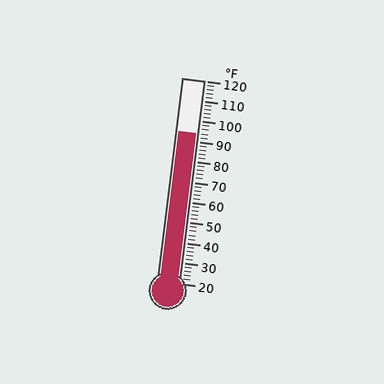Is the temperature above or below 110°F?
The temperature is below 110°F.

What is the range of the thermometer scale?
The thermometer scale ranges from 20°F to 120°F.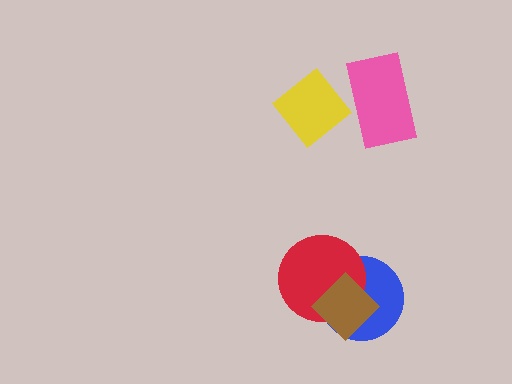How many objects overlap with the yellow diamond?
0 objects overlap with the yellow diamond.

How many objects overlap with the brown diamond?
2 objects overlap with the brown diamond.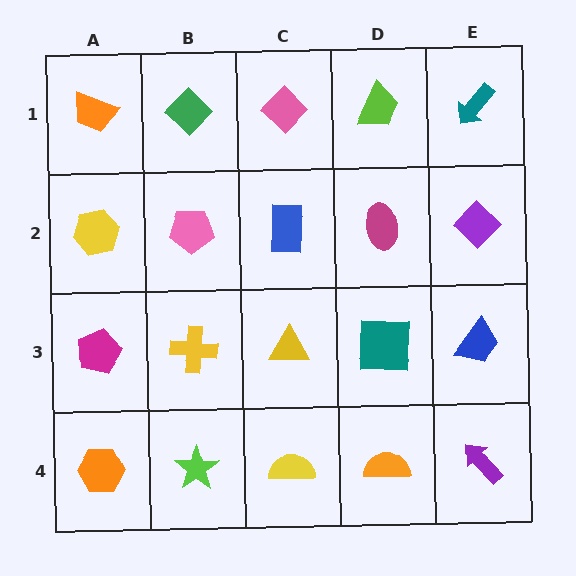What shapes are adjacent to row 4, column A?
A magenta pentagon (row 3, column A), a lime star (row 4, column B).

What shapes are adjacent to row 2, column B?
A green diamond (row 1, column B), a yellow cross (row 3, column B), a yellow hexagon (row 2, column A), a blue rectangle (row 2, column C).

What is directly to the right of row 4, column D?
A purple arrow.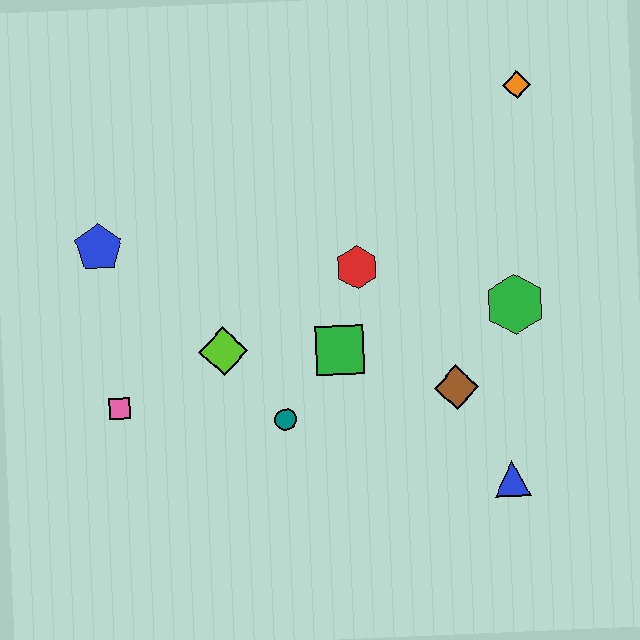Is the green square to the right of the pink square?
Yes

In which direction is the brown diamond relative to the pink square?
The brown diamond is to the right of the pink square.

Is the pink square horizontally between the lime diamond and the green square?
No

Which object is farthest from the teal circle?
The orange diamond is farthest from the teal circle.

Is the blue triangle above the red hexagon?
No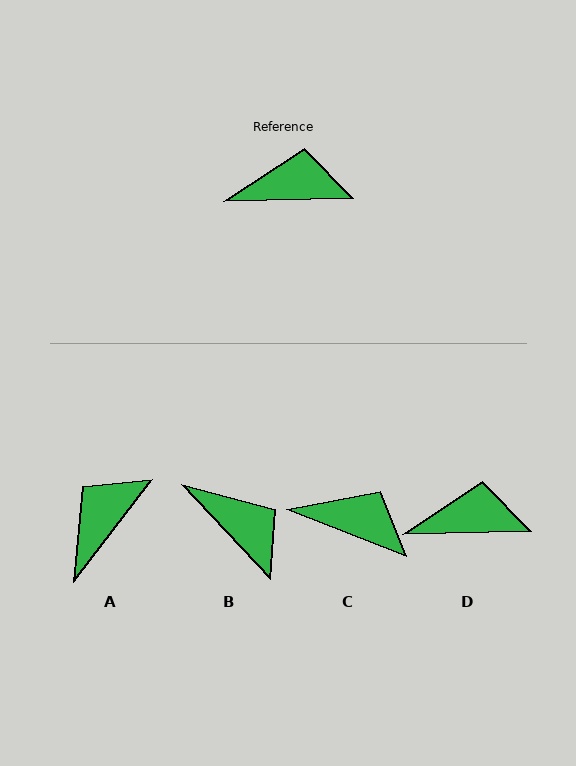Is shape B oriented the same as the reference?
No, it is off by about 48 degrees.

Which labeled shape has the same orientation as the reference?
D.